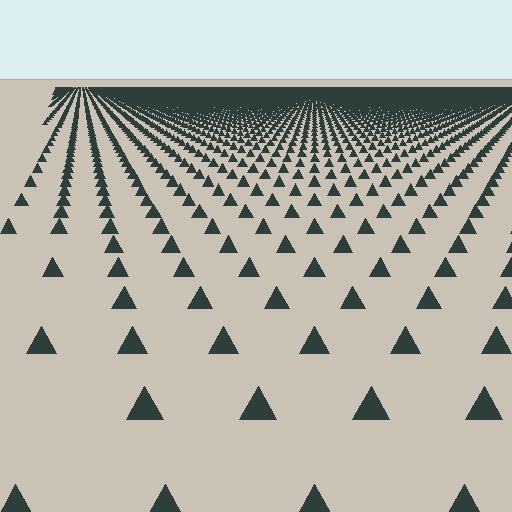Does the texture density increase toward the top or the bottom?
Density increases toward the top.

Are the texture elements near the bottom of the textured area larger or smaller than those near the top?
Larger. Near the bottom, elements are closer to the viewer and appear at a bigger on-screen size.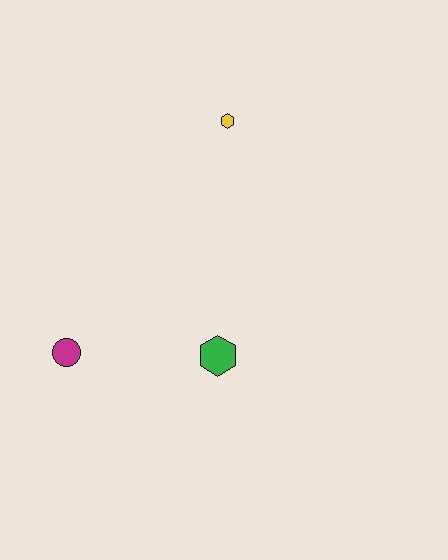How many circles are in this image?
There is 1 circle.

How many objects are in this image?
There are 3 objects.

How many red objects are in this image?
There are no red objects.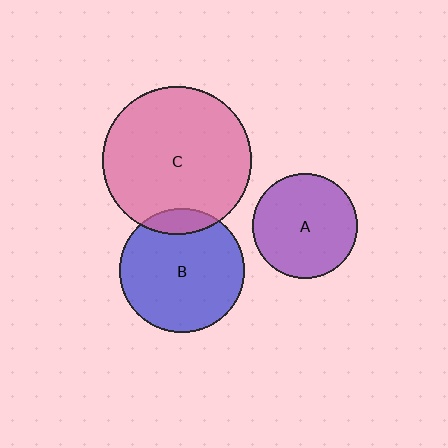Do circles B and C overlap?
Yes.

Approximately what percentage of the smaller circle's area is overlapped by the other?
Approximately 10%.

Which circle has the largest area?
Circle C (pink).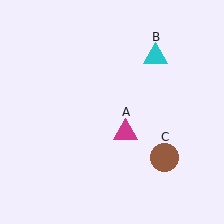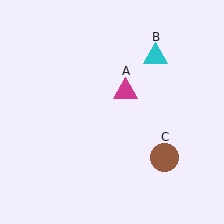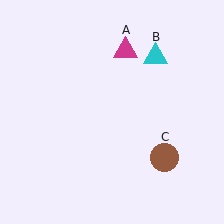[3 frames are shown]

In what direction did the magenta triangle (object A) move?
The magenta triangle (object A) moved up.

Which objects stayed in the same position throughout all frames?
Cyan triangle (object B) and brown circle (object C) remained stationary.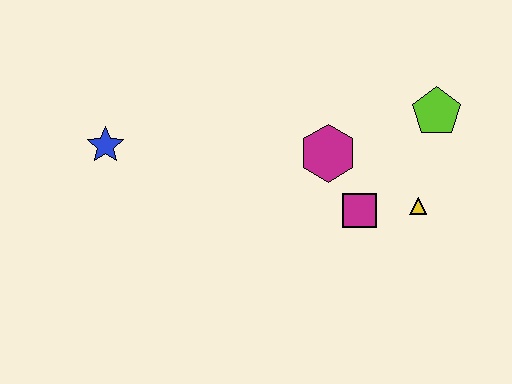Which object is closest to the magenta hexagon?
The magenta square is closest to the magenta hexagon.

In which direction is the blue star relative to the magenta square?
The blue star is to the left of the magenta square.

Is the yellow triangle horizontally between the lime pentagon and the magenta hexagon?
Yes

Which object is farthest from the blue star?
The lime pentagon is farthest from the blue star.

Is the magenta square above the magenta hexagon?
No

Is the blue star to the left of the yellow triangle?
Yes